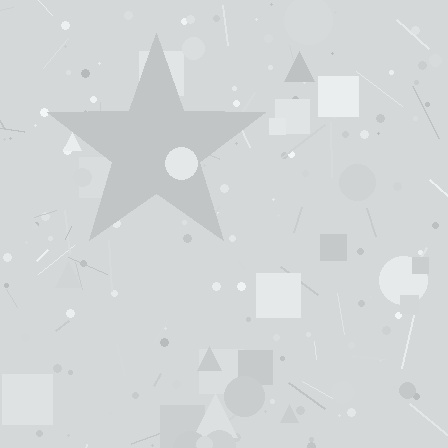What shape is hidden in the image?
A star is hidden in the image.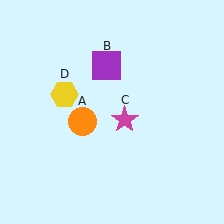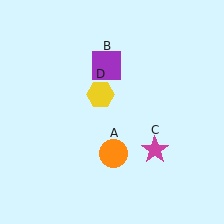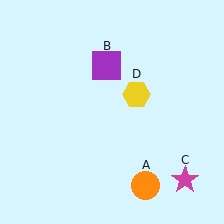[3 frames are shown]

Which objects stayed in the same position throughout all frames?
Purple square (object B) remained stationary.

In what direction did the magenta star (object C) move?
The magenta star (object C) moved down and to the right.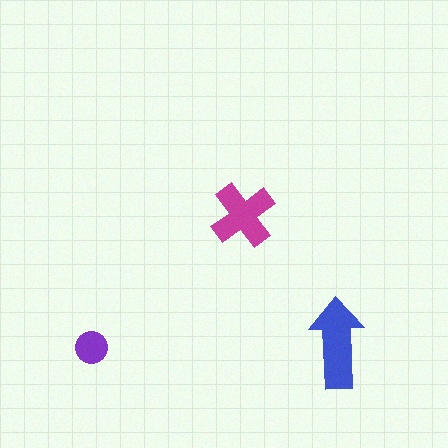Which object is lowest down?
The purple circle is bottommost.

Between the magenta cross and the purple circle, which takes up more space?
The magenta cross.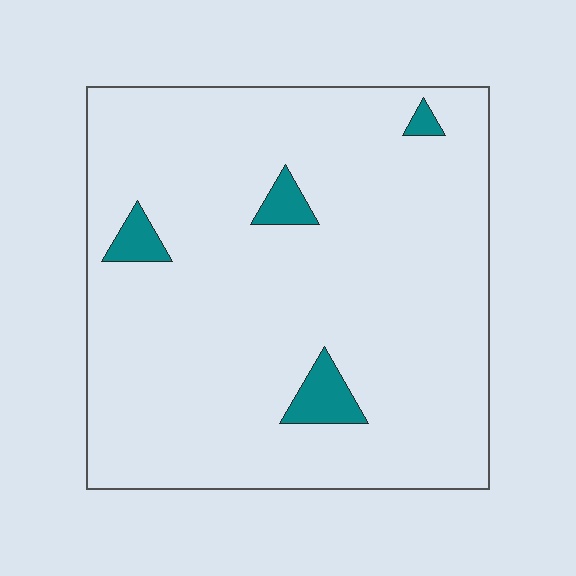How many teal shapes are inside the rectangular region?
4.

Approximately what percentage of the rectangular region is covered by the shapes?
Approximately 5%.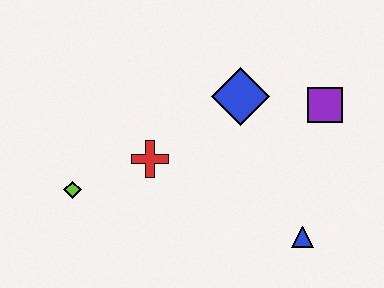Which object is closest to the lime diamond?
The red cross is closest to the lime diamond.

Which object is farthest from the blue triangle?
The lime diamond is farthest from the blue triangle.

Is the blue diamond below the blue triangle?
No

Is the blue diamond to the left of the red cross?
No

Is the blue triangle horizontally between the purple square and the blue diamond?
Yes